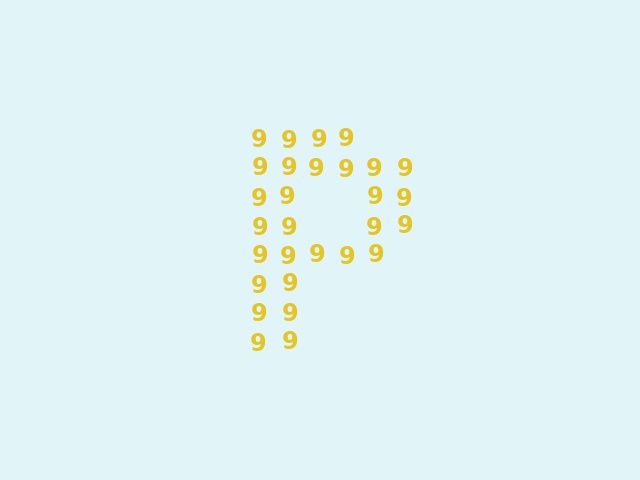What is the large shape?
The large shape is the letter P.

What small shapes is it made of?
It is made of small digit 9's.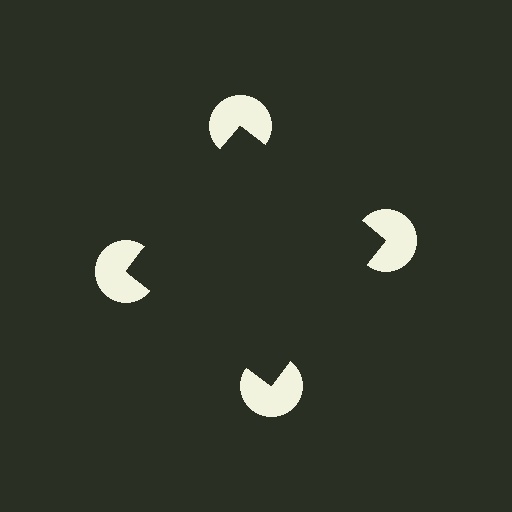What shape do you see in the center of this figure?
An illusory square — its edges are inferred from the aligned wedge cuts in the pac-man discs, not physically drawn.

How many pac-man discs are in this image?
There are 4 — one at each vertex of the illusory square.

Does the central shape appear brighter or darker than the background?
It typically appears slightly darker than the background, even though no actual brightness change is drawn.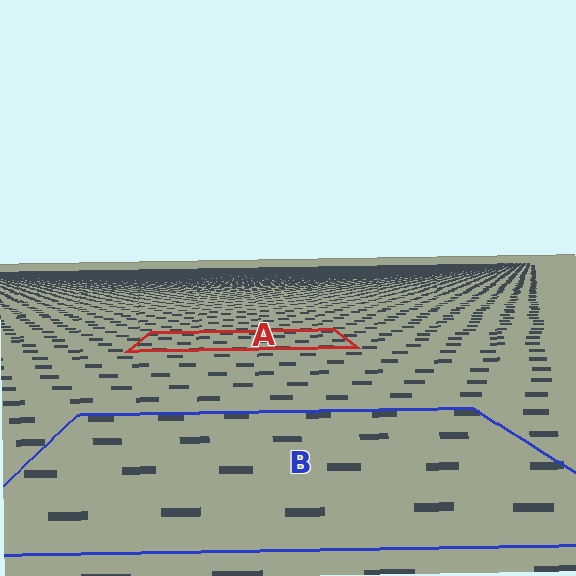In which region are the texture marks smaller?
The texture marks are smaller in region A, because it is farther away.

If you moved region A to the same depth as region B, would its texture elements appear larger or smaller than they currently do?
They would appear larger. At a closer depth, the same texture elements are projected at a bigger on-screen size.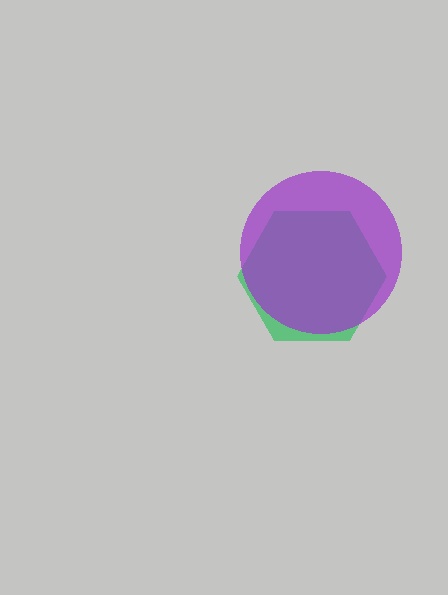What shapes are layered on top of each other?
The layered shapes are: a green hexagon, a purple circle.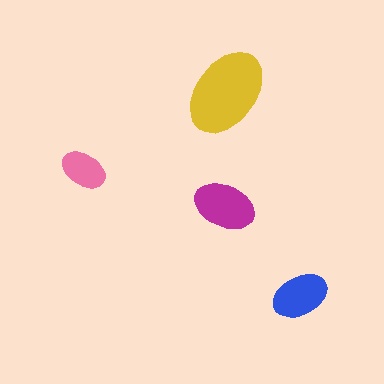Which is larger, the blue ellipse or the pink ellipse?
The blue one.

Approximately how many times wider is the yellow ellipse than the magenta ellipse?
About 1.5 times wider.